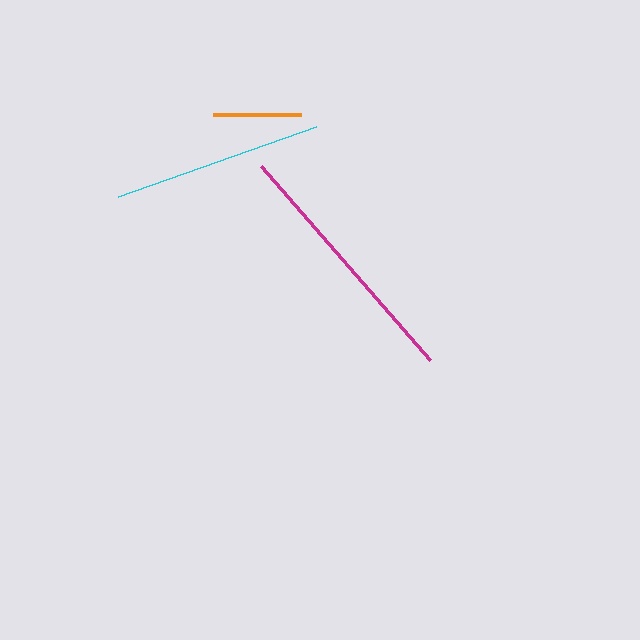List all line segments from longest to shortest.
From longest to shortest: magenta, cyan, orange.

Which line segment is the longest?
The magenta line is the longest at approximately 257 pixels.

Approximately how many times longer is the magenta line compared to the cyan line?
The magenta line is approximately 1.2 times the length of the cyan line.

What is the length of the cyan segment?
The cyan segment is approximately 210 pixels long.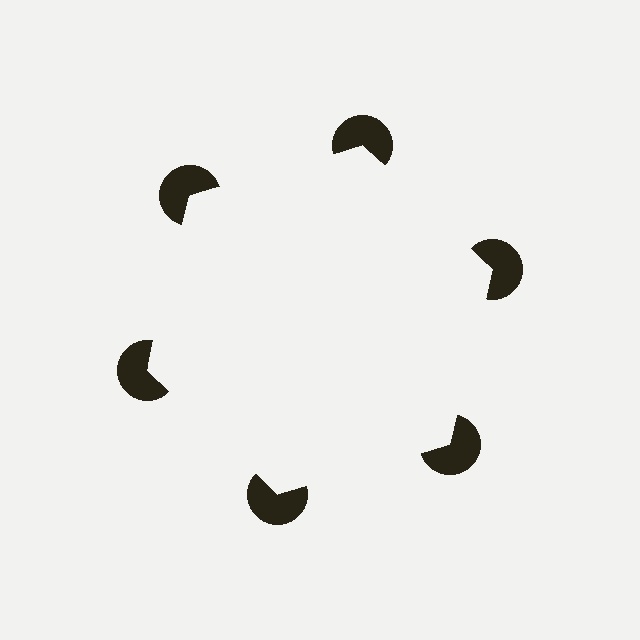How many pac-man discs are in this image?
There are 6 — one at each vertex of the illusory hexagon.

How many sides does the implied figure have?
6 sides.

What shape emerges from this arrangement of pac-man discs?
An illusory hexagon — its edges are inferred from the aligned wedge cuts in the pac-man discs, not physically drawn.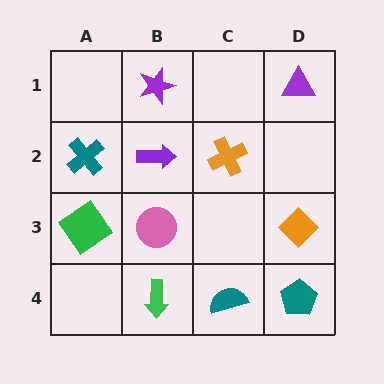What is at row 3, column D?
An orange diamond.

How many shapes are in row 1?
2 shapes.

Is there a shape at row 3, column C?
No, that cell is empty.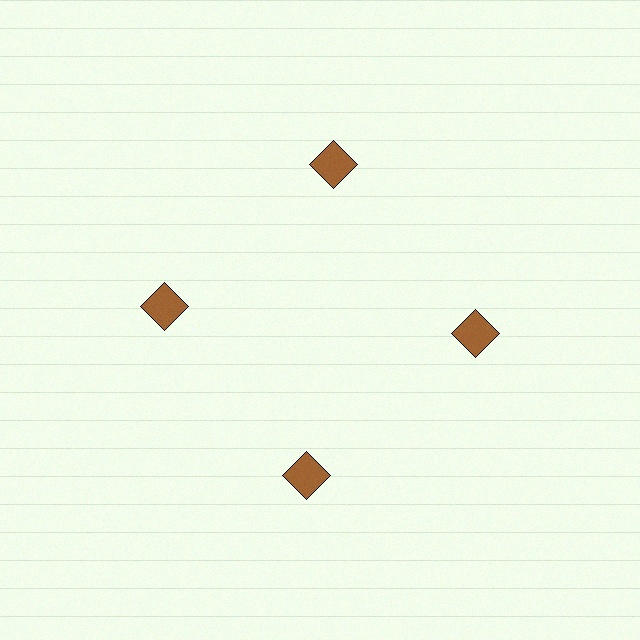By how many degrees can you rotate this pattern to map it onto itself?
The pattern maps onto itself every 90 degrees of rotation.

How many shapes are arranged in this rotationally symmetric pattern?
There are 4 shapes, arranged in 4 groups of 1.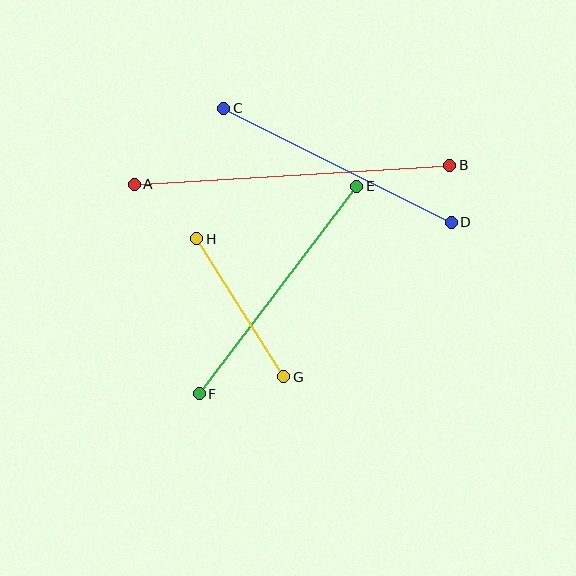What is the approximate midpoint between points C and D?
The midpoint is at approximately (337, 165) pixels.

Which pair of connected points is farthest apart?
Points A and B are farthest apart.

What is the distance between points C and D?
The distance is approximately 255 pixels.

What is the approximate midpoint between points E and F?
The midpoint is at approximately (278, 290) pixels.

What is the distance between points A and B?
The distance is approximately 316 pixels.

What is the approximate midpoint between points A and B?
The midpoint is at approximately (292, 175) pixels.